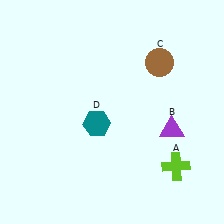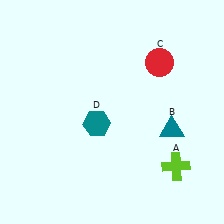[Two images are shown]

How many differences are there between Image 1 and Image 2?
There are 2 differences between the two images.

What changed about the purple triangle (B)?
In Image 1, B is purple. In Image 2, it changed to teal.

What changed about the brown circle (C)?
In Image 1, C is brown. In Image 2, it changed to red.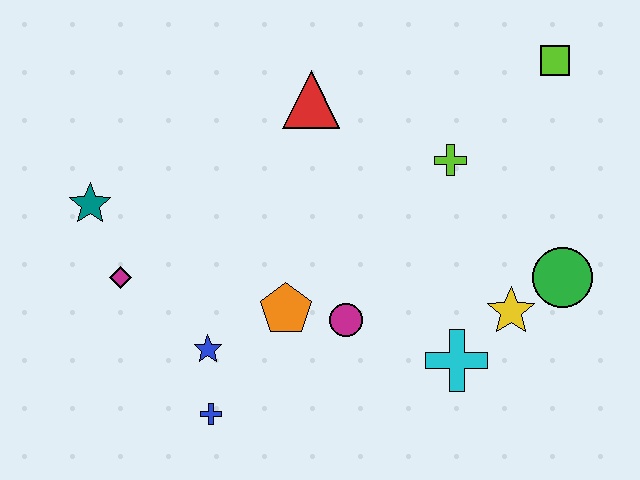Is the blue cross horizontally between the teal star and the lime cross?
Yes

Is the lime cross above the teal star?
Yes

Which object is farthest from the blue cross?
The lime square is farthest from the blue cross.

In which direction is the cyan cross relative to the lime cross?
The cyan cross is below the lime cross.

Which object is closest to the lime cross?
The lime square is closest to the lime cross.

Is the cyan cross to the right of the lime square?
No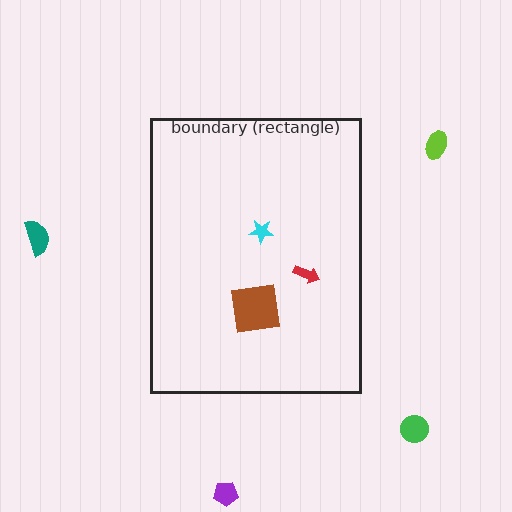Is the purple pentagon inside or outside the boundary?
Outside.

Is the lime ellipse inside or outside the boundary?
Outside.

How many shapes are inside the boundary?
3 inside, 4 outside.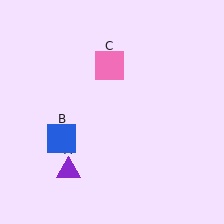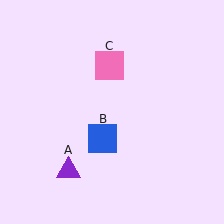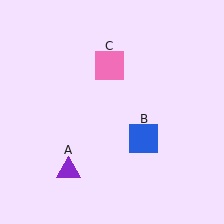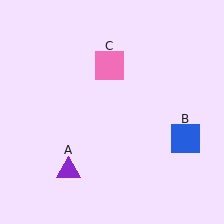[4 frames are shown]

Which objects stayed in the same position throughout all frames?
Purple triangle (object A) and pink square (object C) remained stationary.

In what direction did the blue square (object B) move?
The blue square (object B) moved right.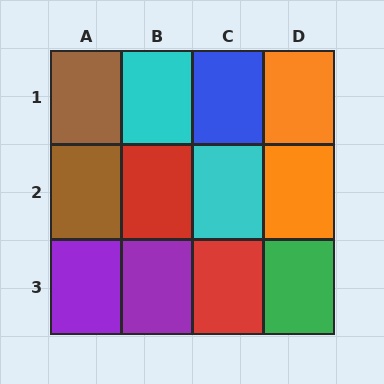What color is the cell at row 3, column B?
Purple.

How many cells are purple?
2 cells are purple.